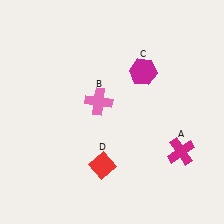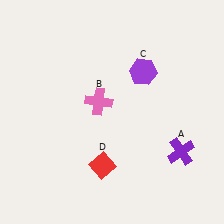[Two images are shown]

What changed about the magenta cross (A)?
In Image 1, A is magenta. In Image 2, it changed to purple.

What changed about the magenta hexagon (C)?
In Image 1, C is magenta. In Image 2, it changed to purple.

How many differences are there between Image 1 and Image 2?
There are 2 differences between the two images.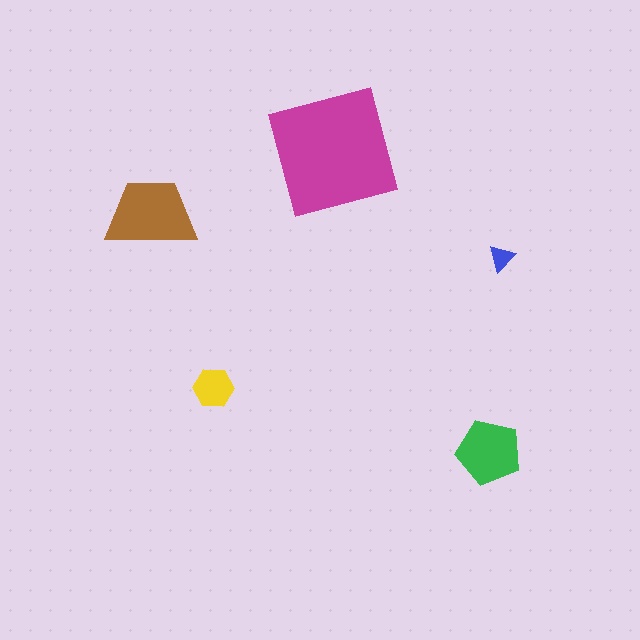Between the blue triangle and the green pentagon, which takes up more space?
The green pentagon.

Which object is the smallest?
The blue triangle.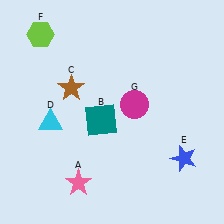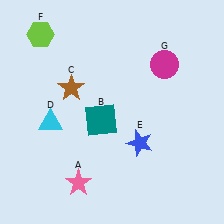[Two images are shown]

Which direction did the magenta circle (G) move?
The magenta circle (G) moved up.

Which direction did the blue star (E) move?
The blue star (E) moved left.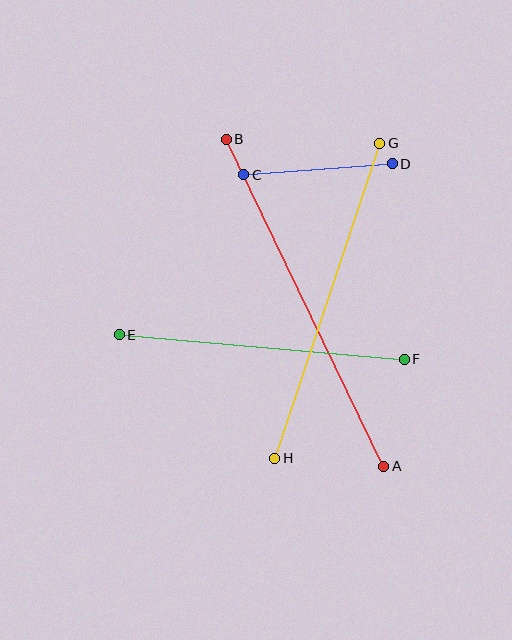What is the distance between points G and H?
The distance is approximately 332 pixels.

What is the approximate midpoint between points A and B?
The midpoint is at approximately (305, 303) pixels.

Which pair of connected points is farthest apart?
Points A and B are farthest apart.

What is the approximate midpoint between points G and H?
The midpoint is at approximately (327, 301) pixels.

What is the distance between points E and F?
The distance is approximately 286 pixels.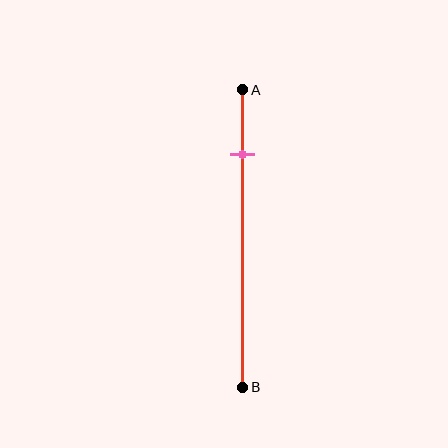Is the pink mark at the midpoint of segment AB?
No, the mark is at about 20% from A, not at the 50% midpoint.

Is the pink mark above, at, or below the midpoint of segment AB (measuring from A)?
The pink mark is above the midpoint of segment AB.